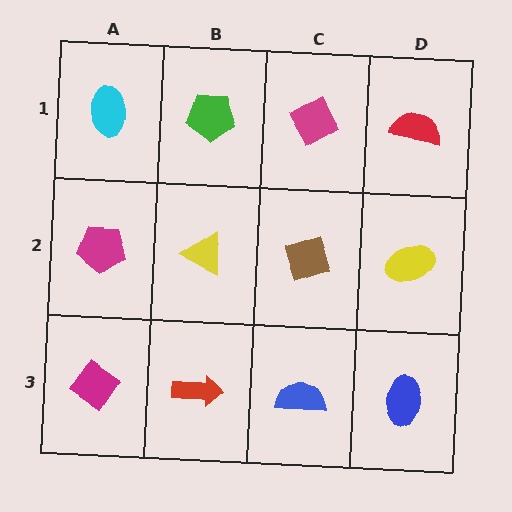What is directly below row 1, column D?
A yellow ellipse.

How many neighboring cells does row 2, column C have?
4.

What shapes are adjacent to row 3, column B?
A yellow triangle (row 2, column B), a magenta diamond (row 3, column A), a blue semicircle (row 3, column C).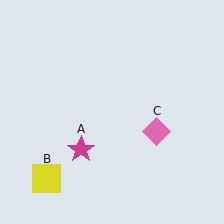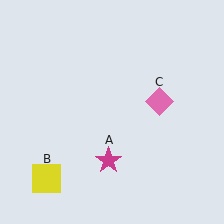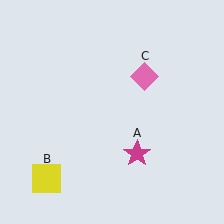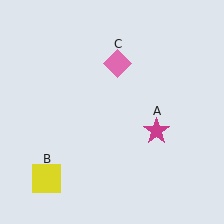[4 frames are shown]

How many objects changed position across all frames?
2 objects changed position: magenta star (object A), pink diamond (object C).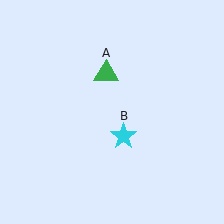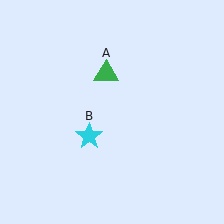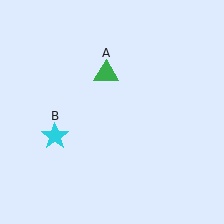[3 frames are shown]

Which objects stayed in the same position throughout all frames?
Green triangle (object A) remained stationary.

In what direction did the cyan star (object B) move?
The cyan star (object B) moved left.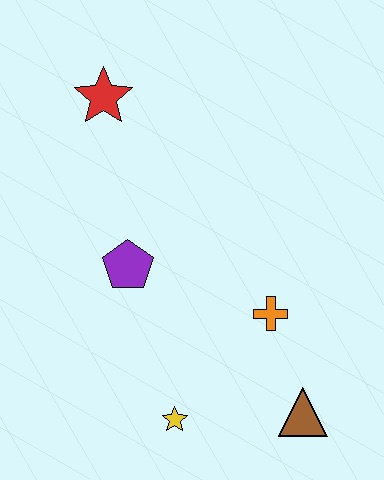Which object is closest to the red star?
The purple pentagon is closest to the red star.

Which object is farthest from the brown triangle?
The red star is farthest from the brown triangle.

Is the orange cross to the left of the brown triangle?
Yes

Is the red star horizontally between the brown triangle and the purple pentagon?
No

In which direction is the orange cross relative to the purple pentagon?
The orange cross is to the right of the purple pentagon.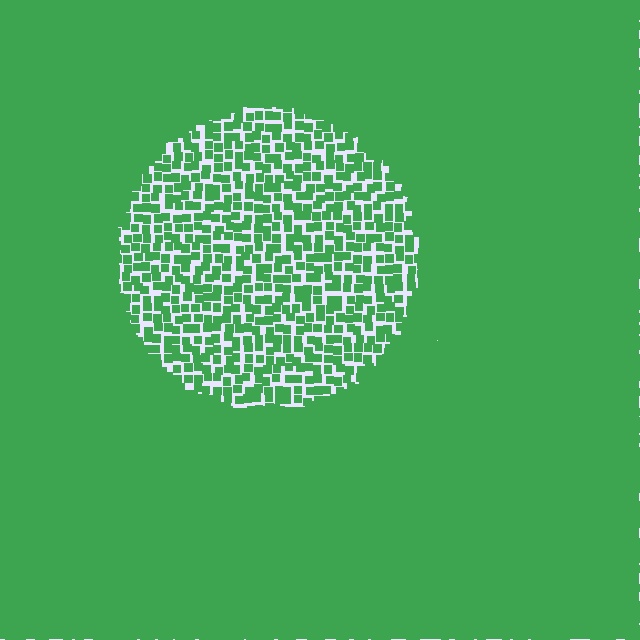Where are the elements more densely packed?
The elements are more densely packed outside the circle boundary.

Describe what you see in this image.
The image contains small green elements arranged at two different densities. A circle-shaped region is visible where the elements are less densely packed than the surrounding area.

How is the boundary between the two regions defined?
The boundary is defined by a change in element density (approximately 2.9x ratio). All elements are the same color, size, and shape.